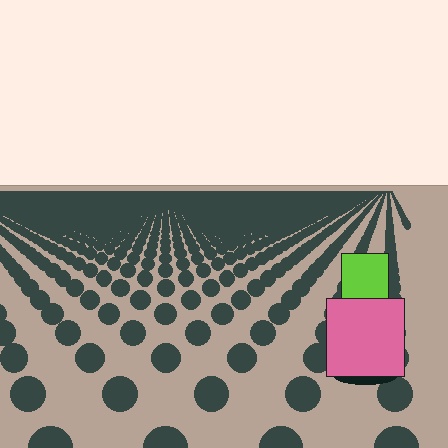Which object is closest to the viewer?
The pink square is closest. The texture marks near it are larger and more spread out.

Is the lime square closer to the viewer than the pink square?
No. The pink square is closer — you can tell from the texture gradient: the ground texture is coarser near it.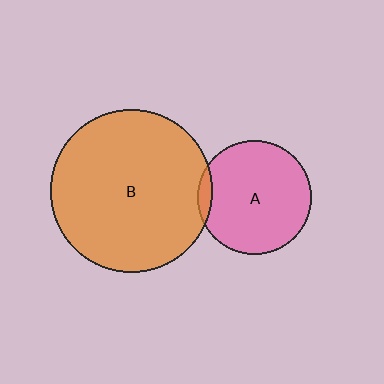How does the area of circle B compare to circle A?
Approximately 2.0 times.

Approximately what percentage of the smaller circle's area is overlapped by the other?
Approximately 5%.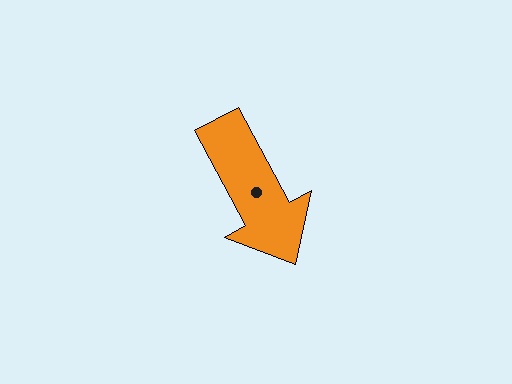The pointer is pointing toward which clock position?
Roughly 5 o'clock.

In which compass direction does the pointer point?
Southeast.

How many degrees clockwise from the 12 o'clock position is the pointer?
Approximately 152 degrees.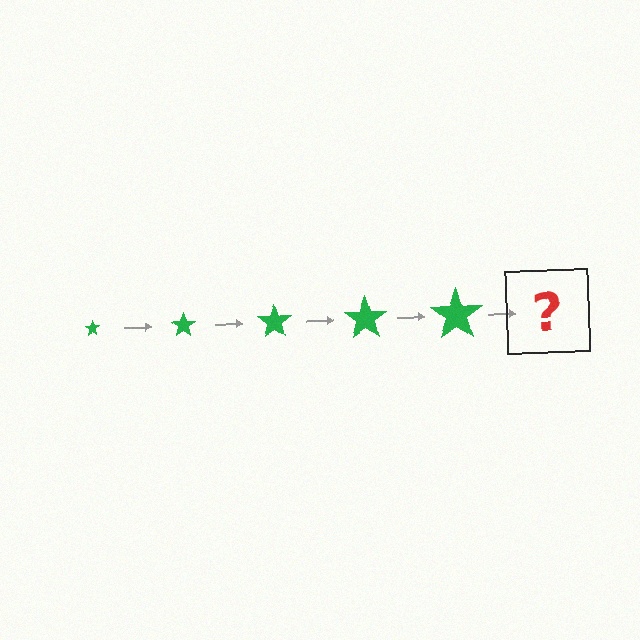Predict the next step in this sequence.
The next step is a green star, larger than the previous one.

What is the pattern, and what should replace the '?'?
The pattern is that the star gets progressively larger each step. The '?' should be a green star, larger than the previous one.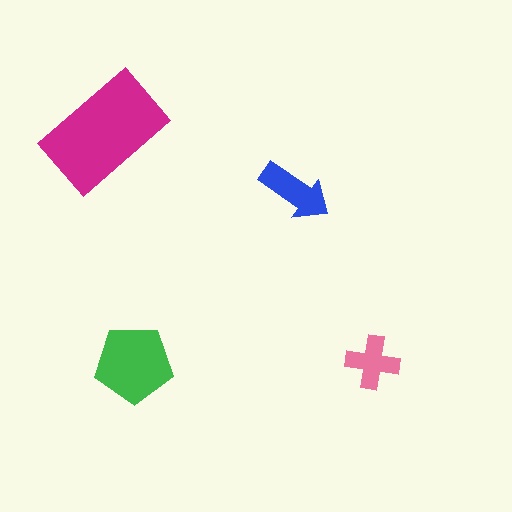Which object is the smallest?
The pink cross.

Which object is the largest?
The magenta rectangle.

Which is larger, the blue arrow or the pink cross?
The blue arrow.